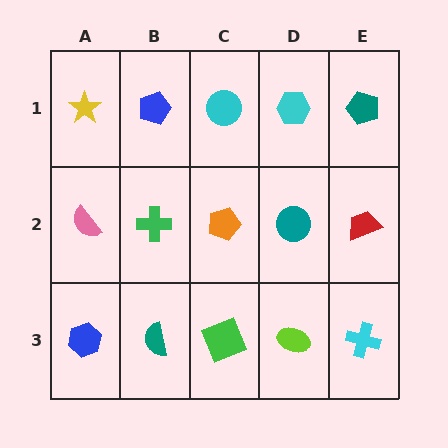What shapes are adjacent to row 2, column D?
A cyan hexagon (row 1, column D), a lime ellipse (row 3, column D), an orange pentagon (row 2, column C), a red trapezoid (row 2, column E).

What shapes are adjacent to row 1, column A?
A pink semicircle (row 2, column A), a blue pentagon (row 1, column B).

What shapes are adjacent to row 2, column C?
A cyan circle (row 1, column C), a green square (row 3, column C), a green cross (row 2, column B), a teal circle (row 2, column D).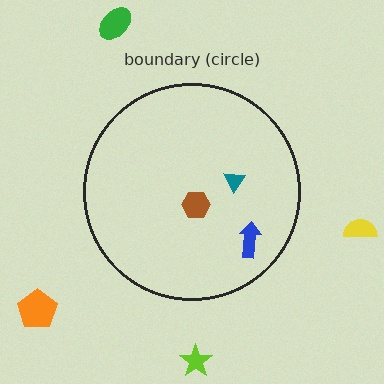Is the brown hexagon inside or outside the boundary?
Inside.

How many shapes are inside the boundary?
3 inside, 4 outside.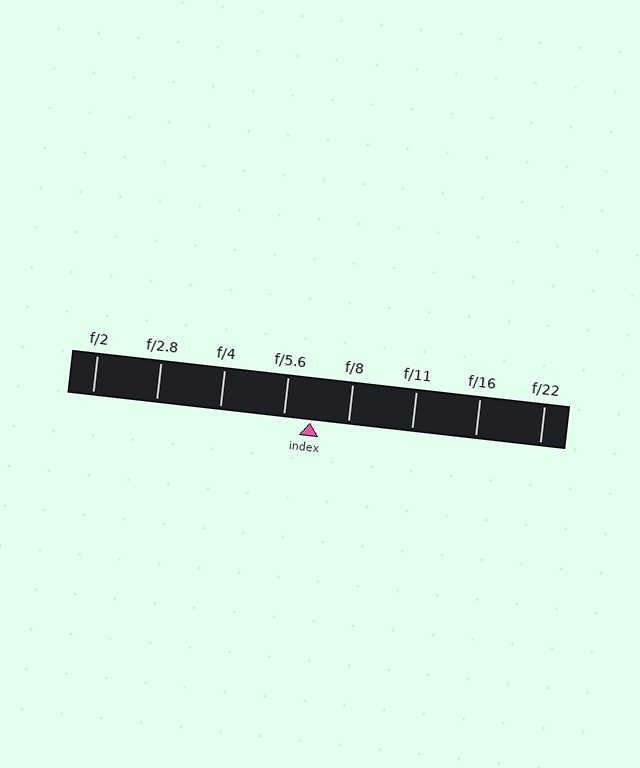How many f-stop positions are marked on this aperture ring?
There are 8 f-stop positions marked.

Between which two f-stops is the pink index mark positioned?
The index mark is between f/5.6 and f/8.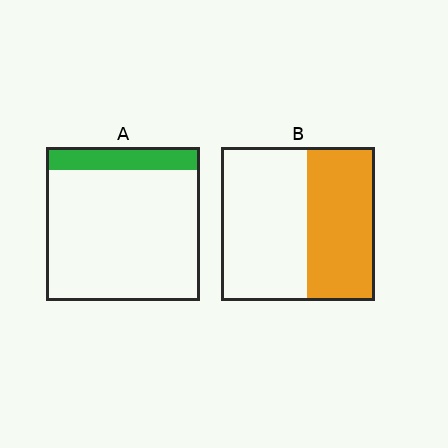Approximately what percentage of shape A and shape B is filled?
A is approximately 15% and B is approximately 45%.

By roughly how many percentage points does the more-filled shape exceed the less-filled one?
By roughly 30 percentage points (B over A).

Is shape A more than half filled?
No.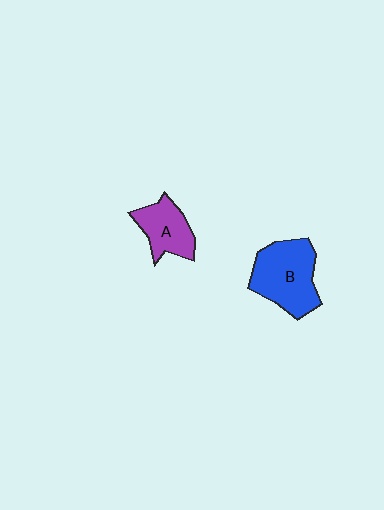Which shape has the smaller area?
Shape A (purple).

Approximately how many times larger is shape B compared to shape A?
Approximately 1.5 times.